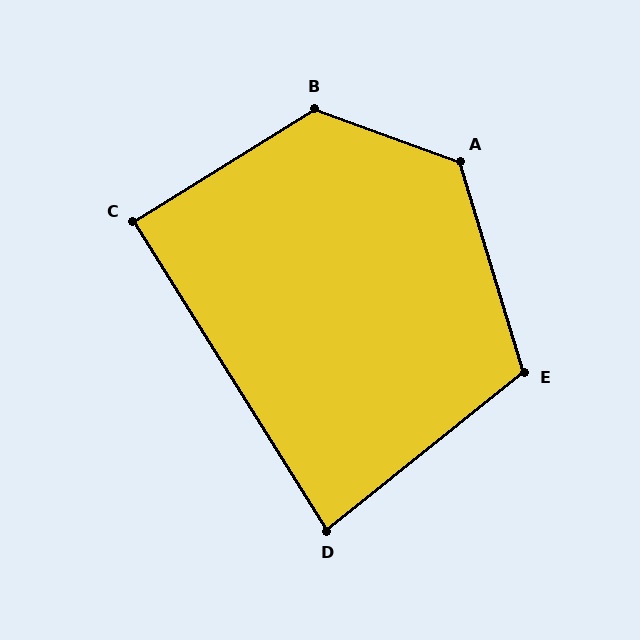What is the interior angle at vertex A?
Approximately 127 degrees (obtuse).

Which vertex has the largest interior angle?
B, at approximately 128 degrees.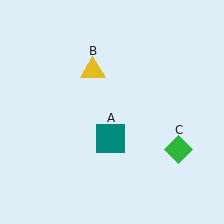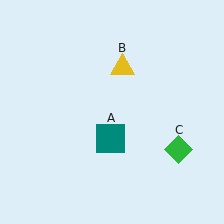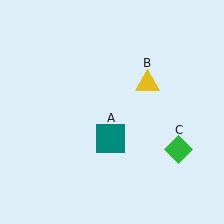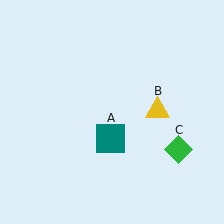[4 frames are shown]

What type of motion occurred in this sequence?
The yellow triangle (object B) rotated clockwise around the center of the scene.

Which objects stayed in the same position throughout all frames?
Teal square (object A) and green diamond (object C) remained stationary.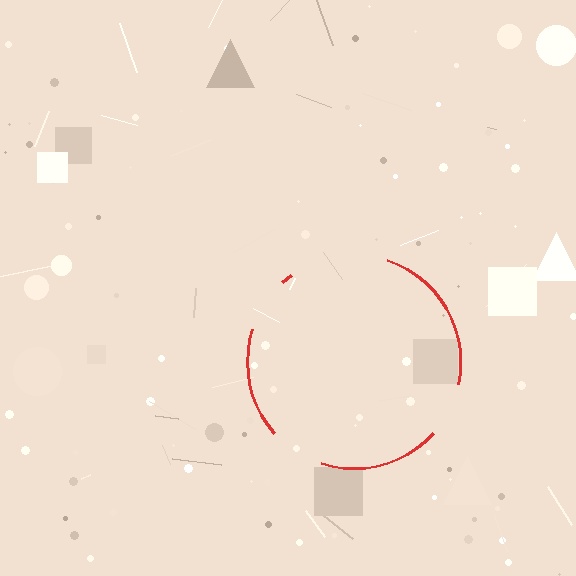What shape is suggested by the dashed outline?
The dashed outline suggests a circle.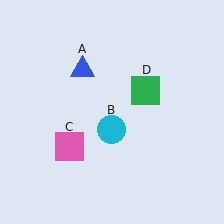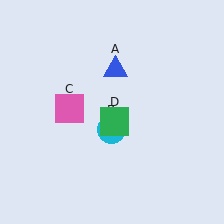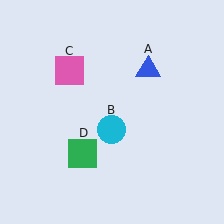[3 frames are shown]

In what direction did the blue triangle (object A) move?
The blue triangle (object A) moved right.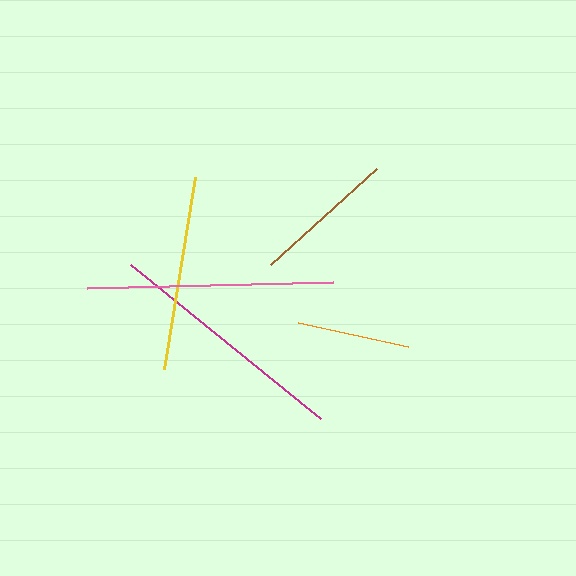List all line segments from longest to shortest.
From longest to shortest: pink, magenta, yellow, brown, orange.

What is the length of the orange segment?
The orange segment is approximately 112 pixels long.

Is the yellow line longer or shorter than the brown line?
The yellow line is longer than the brown line.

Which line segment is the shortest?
The orange line is the shortest at approximately 112 pixels.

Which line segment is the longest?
The pink line is the longest at approximately 247 pixels.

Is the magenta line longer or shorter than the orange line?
The magenta line is longer than the orange line.